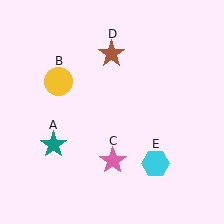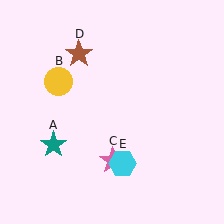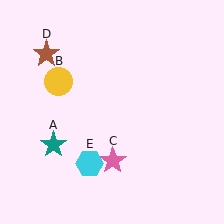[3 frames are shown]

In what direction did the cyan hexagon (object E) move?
The cyan hexagon (object E) moved left.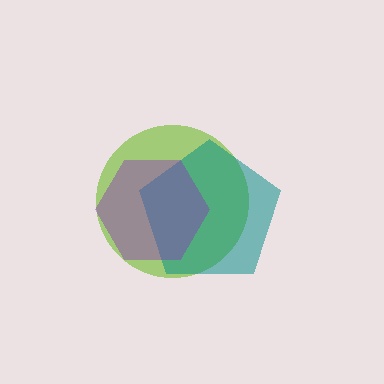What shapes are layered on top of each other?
The layered shapes are: a lime circle, a teal pentagon, a purple hexagon.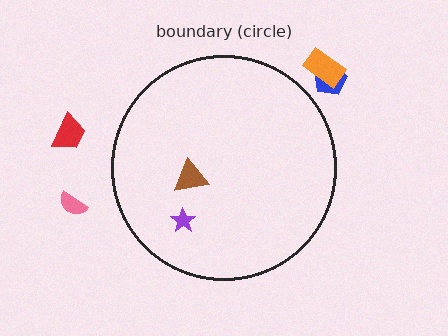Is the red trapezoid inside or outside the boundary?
Outside.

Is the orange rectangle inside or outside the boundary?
Outside.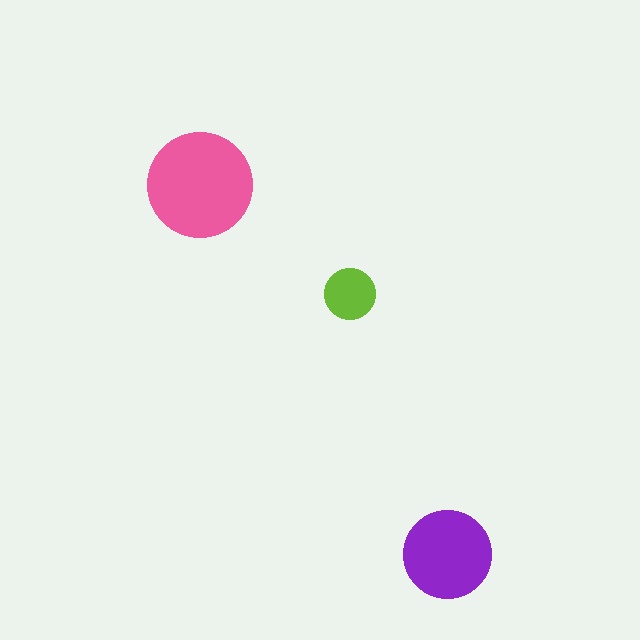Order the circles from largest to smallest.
the pink one, the purple one, the lime one.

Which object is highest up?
The pink circle is topmost.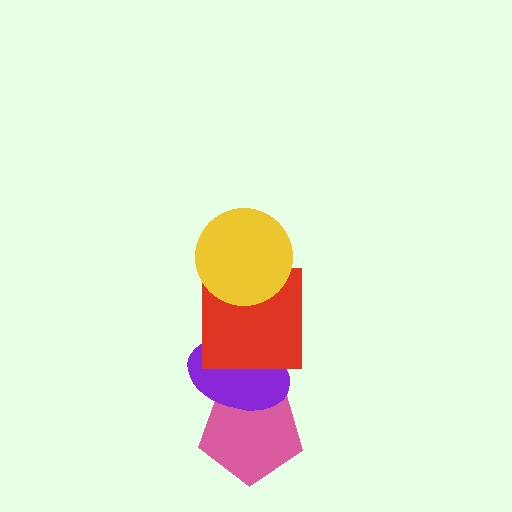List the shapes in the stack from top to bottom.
From top to bottom: the yellow circle, the red square, the purple ellipse, the pink pentagon.